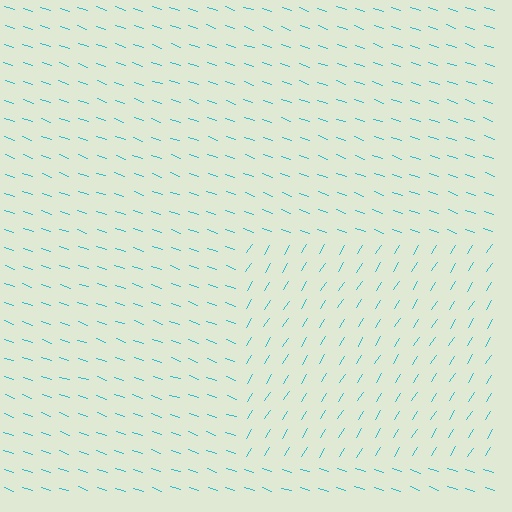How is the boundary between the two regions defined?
The boundary is defined purely by a change in line orientation (approximately 77 degrees difference). All lines are the same color and thickness.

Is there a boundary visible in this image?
Yes, there is a texture boundary formed by a change in line orientation.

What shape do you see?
I see a rectangle.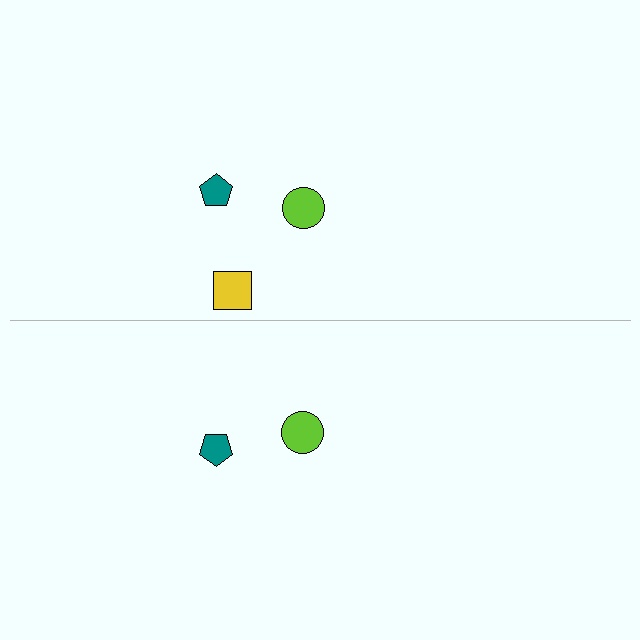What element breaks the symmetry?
A yellow square is missing from the bottom side.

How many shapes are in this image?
There are 5 shapes in this image.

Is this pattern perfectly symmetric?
No, the pattern is not perfectly symmetric. A yellow square is missing from the bottom side.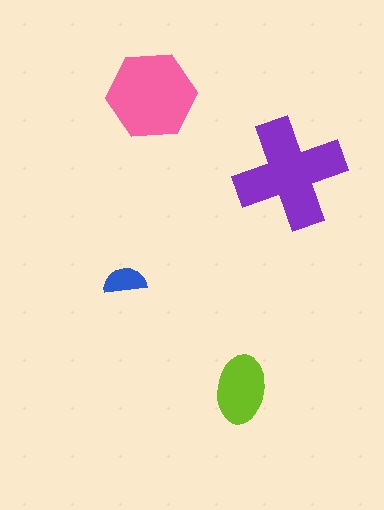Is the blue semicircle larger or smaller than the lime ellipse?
Smaller.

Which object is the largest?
The purple cross.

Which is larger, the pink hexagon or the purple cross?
The purple cross.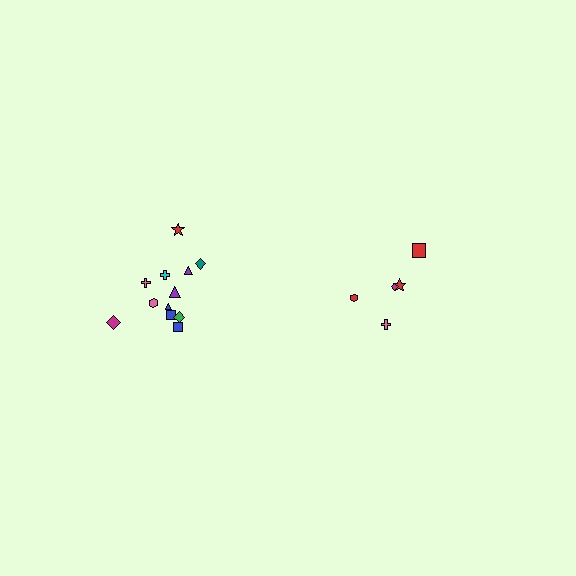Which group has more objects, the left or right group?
The left group.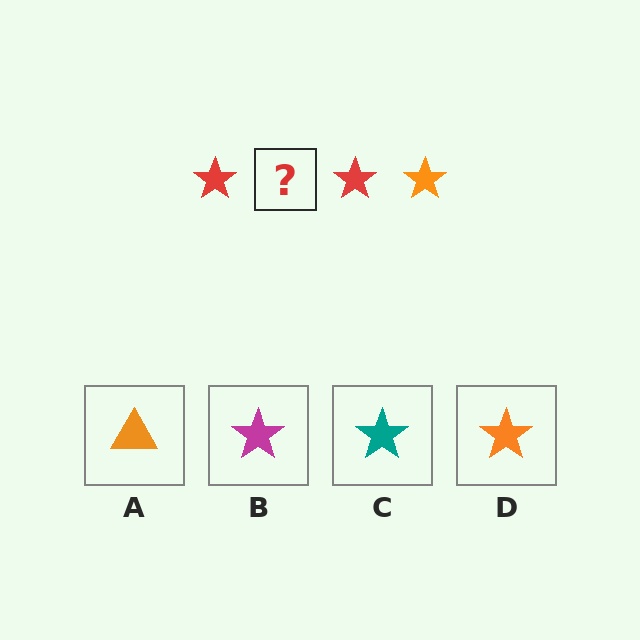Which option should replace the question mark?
Option D.